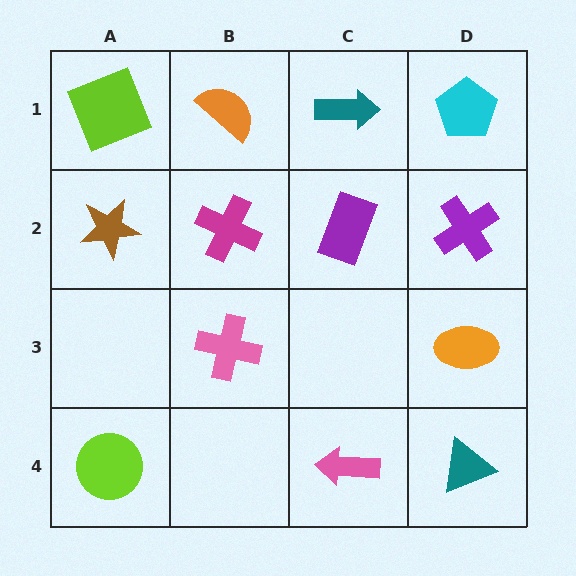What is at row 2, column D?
A purple cross.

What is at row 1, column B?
An orange semicircle.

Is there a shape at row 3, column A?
No, that cell is empty.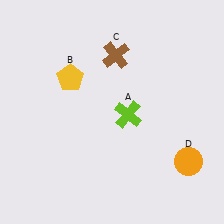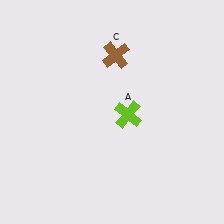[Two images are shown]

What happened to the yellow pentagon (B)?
The yellow pentagon (B) was removed in Image 2. It was in the top-left area of Image 1.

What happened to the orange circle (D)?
The orange circle (D) was removed in Image 2. It was in the bottom-right area of Image 1.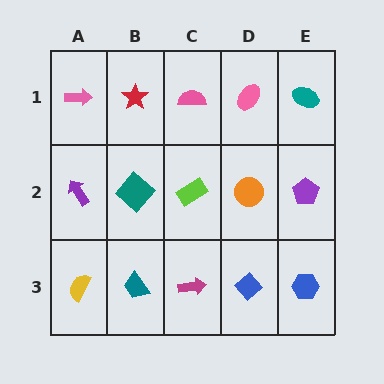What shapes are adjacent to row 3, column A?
A purple arrow (row 2, column A), a teal trapezoid (row 3, column B).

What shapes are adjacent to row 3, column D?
An orange circle (row 2, column D), a magenta arrow (row 3, column C), a blue hexagon (row 3, column E).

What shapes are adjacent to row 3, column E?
A purple pentagon (row 2, column E), a blue diamond (row 3, column D).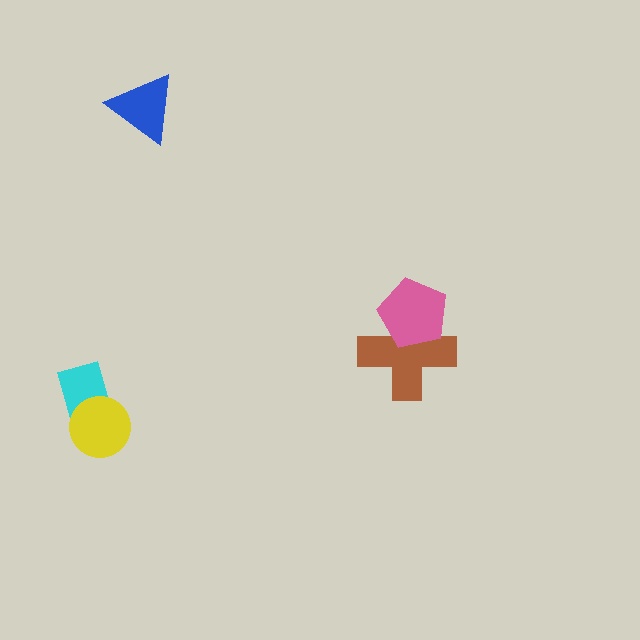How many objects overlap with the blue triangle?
0 objects overlap with the blue triangle.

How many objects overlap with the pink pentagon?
1 object overlaps with the pink pentagon.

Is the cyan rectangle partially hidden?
Yes, it is partially covered by another shape.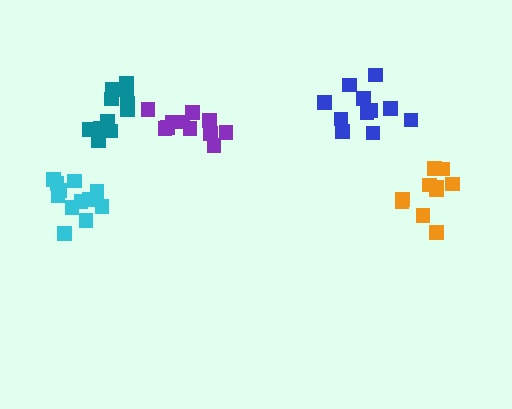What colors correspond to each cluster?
The clusters are colored: blue, orange, teal, cyan, purple.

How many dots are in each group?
Group 1: 12 dots, Group 2: 10 dots, Group 3: 11 dots, Group 4: 12 dots, Group 5: 11 dots (56 total).